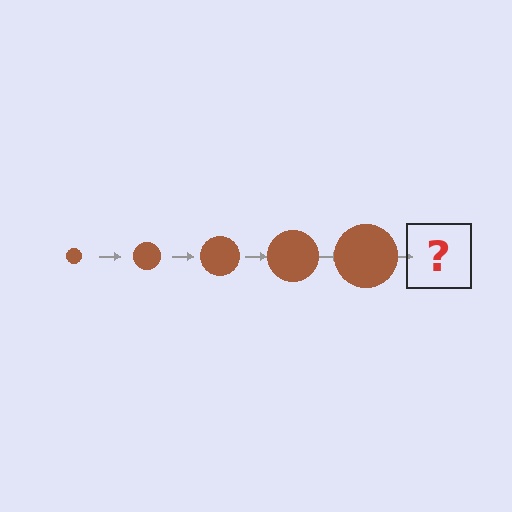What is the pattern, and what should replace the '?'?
The pattern is that the circle gets progressively larger each step. The '?' should be a brown circle, larger than the previous one.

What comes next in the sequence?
The next element should be a brown circle, larger than the previous one.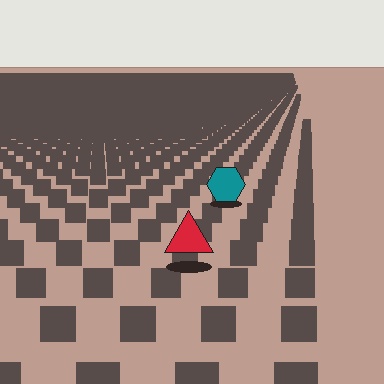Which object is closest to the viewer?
The red triangle is closest. The texture marks near it are larger and more spread out.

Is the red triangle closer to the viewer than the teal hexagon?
Yes. The red triangle is closer — you can tell from the texture gradient: the ground texture is coarser near it.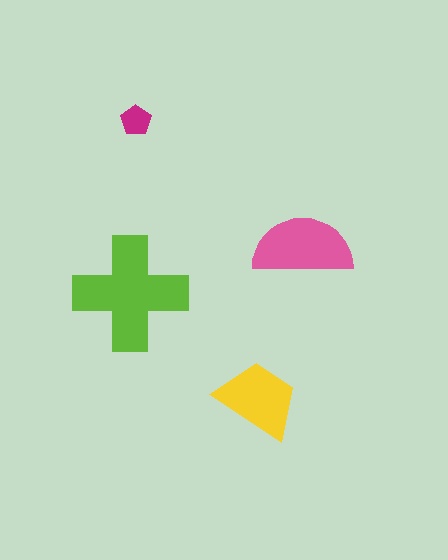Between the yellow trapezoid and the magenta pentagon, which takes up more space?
The yellow trapezoid.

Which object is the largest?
The lime cross.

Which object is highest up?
The magenta pentagon is topmost.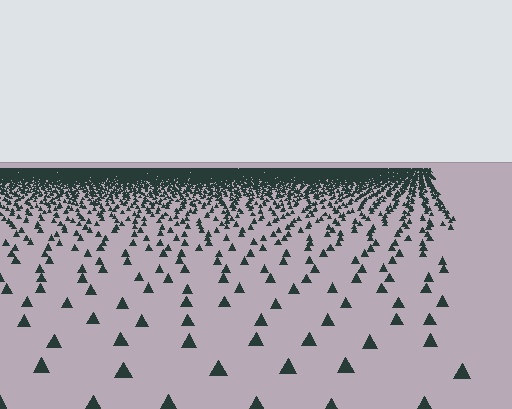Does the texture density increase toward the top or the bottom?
Density increases toward the top.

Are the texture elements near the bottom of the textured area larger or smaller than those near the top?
Larger. Near the bottom, elements are closer to the viewer and appear at a bigger on-screen size.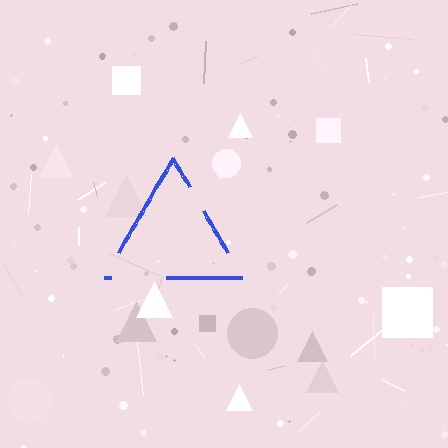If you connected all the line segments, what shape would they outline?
They would outline a triangle.